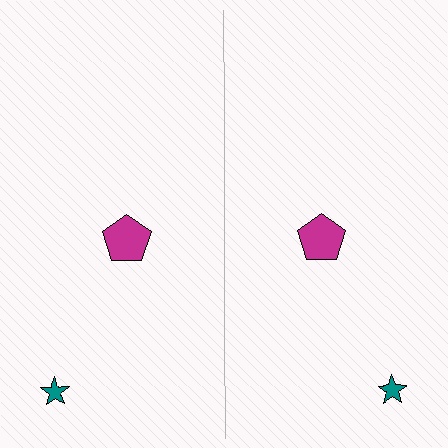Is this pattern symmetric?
Yes, this pattern has bilateral (reflection) symmetry.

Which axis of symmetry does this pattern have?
The pattern has a vertical axis of symmetry running through the center of the image.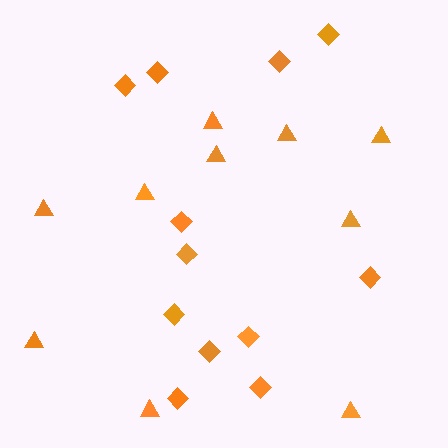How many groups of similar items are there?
There are 2 groups: one group of triangles (10) and one group of diamonds (12).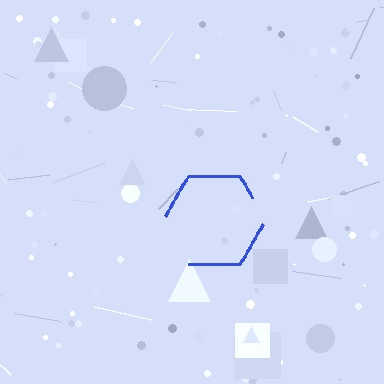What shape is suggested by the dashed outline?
The dashed outline suggests a hexagon.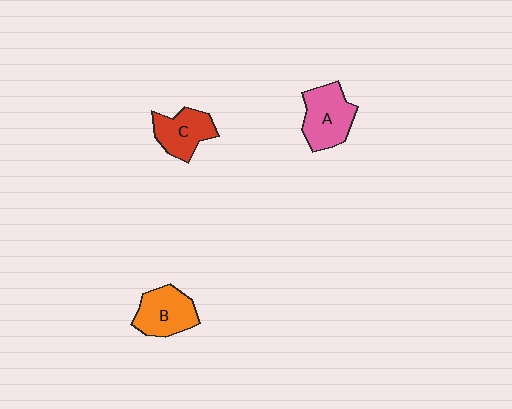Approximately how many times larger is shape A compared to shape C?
Approximately 1.2 times.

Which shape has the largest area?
Shape A (pink).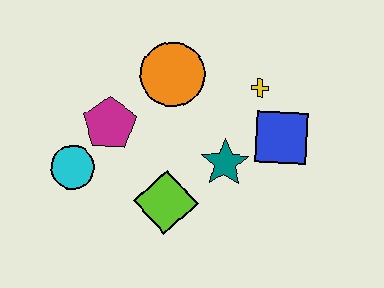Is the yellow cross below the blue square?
No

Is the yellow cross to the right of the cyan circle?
Yes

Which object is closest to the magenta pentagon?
The cyan circle is closest to the magenta pentagon.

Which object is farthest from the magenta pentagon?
The blue square is farthest from the magenta pentagon.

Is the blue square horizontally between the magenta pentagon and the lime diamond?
No